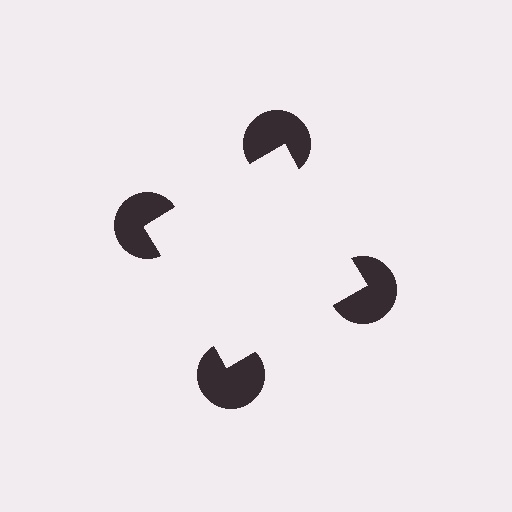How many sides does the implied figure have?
4 sides.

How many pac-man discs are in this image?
There are 4 — one at each vertex of the illusory square.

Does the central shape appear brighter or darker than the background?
It typically appears slightly brighter than the background, even though no actual brightness change is drawn.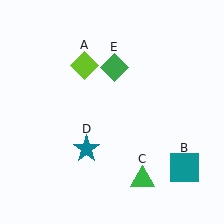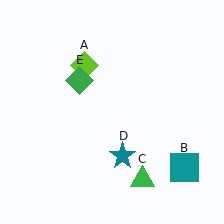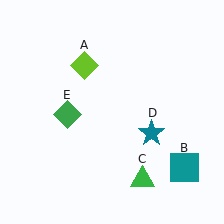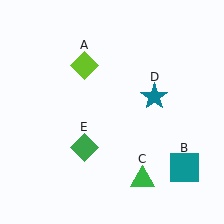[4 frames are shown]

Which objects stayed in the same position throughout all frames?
Lime diamond (object A) and teal square (object B) and green triangle (object C) remained stationary.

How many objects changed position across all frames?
2 objects changed position: teal star (object D), green diamond (object E).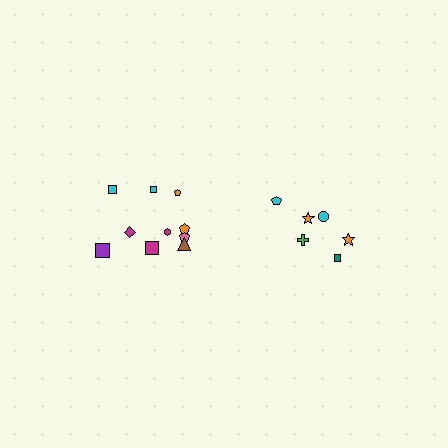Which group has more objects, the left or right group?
The left group.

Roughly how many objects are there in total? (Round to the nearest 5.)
Roughly 15 objects in total.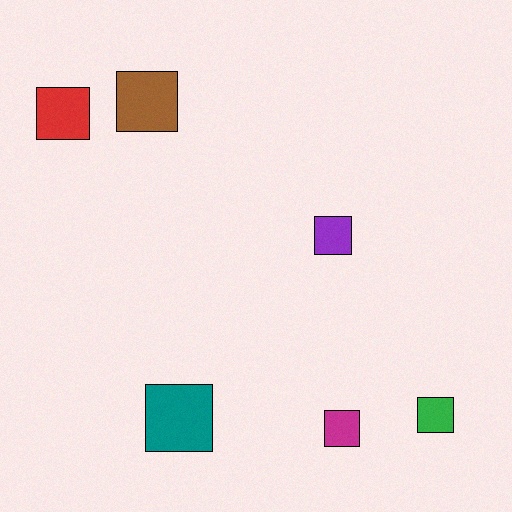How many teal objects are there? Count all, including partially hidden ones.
There is 1 teal object.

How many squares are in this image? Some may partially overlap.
There are 6 squares.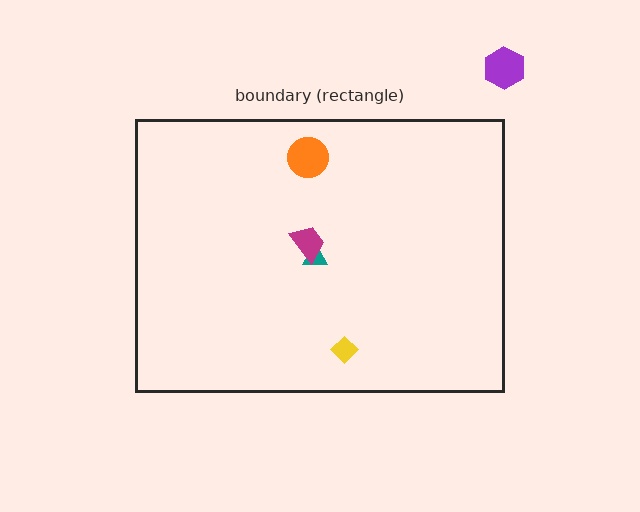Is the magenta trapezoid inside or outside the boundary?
Inside.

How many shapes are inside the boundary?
4 inside, 1 outside.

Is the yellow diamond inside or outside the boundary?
Inside.